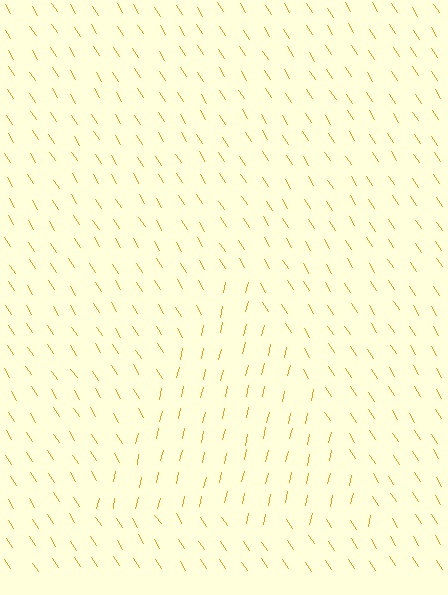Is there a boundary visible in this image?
Yes, there is a texture boundary formed by a change in line orientation.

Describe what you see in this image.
The image is filled with small orange line segments. A triangle region in the image has lines oriented differently from the surrounding lines, creating a visible texture boundary.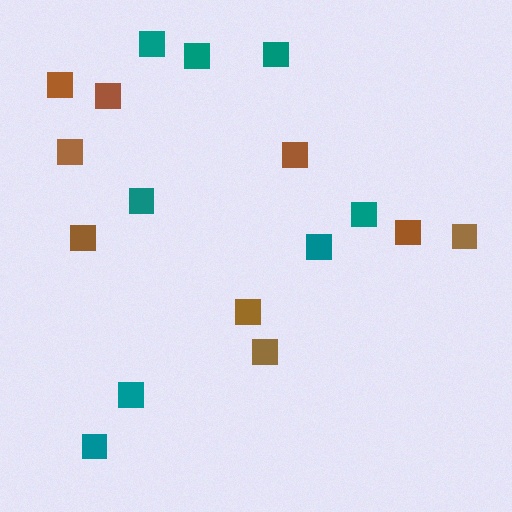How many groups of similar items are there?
There are 2 groups: one group of brown squares (9) and one group of teal squares (8).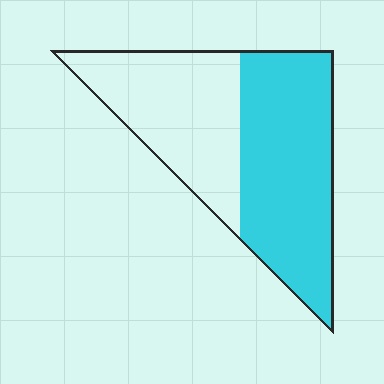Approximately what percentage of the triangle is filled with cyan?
Approximately 55%.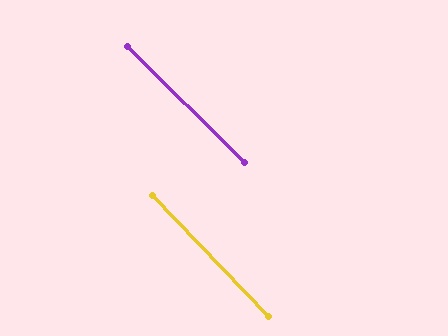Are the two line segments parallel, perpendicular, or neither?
Parallel — their directions differ by only 1.3°.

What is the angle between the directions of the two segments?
Approximately 1 degree.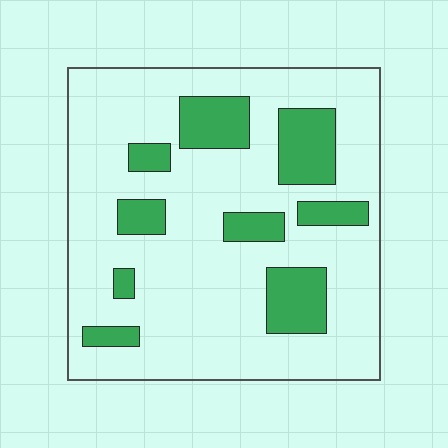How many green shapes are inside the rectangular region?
9.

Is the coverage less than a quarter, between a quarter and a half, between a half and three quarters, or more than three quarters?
Less than a quarter.